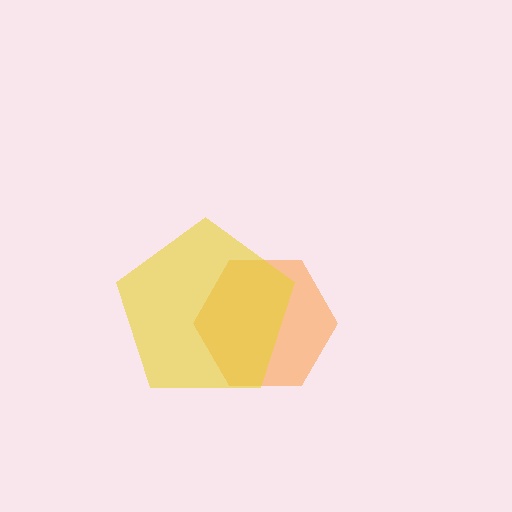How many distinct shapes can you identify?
There are 2 distinct shapes: an orange hexagon, a yellow pentagon.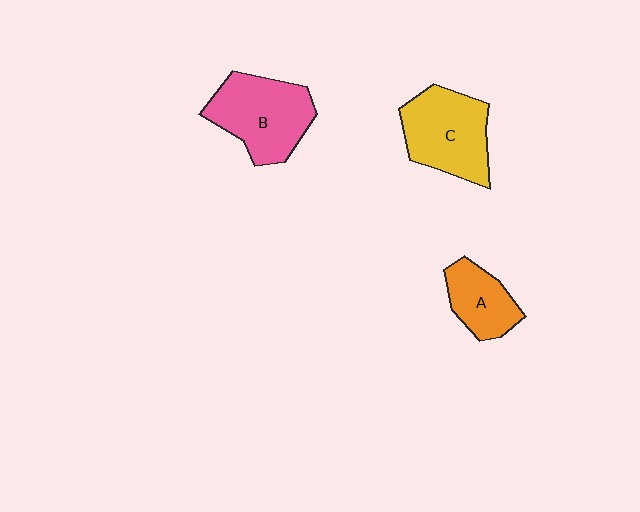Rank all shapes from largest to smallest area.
From largest to smallest: B (pink), C (yellow), A (orange).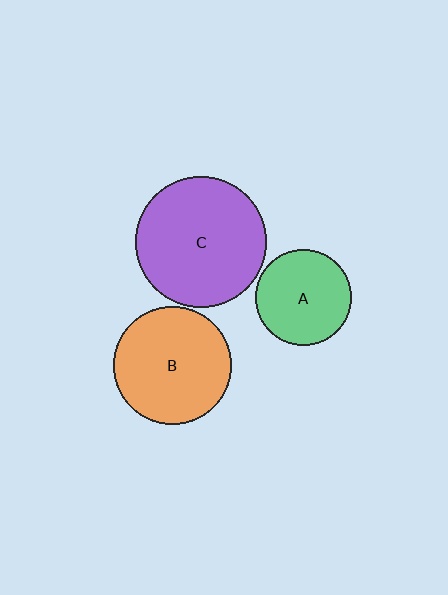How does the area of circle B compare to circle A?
Approximately 1.5 times.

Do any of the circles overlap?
No, none of the circles overlap.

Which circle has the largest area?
Circle C (purple).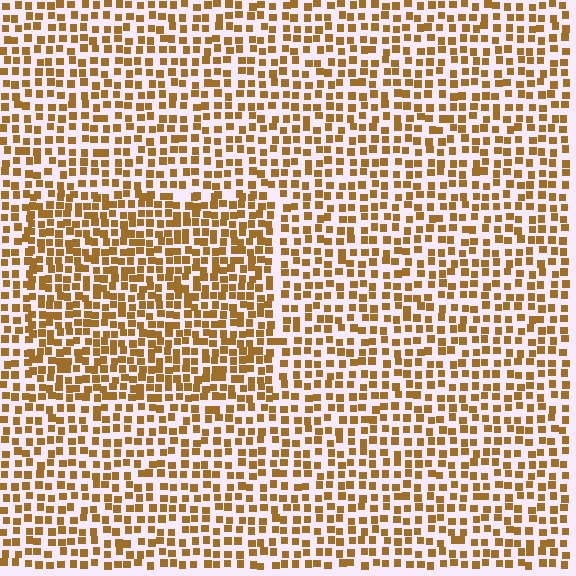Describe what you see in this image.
The image contains small brown elements arranged at two different densities. A rectangle-shaped region is visible where the elements are more densely packed than the surrounding area.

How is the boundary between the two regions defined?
The boundary is defined by a change in element density (approximately 1.5x ratio). All elements are the same color, size, and shape.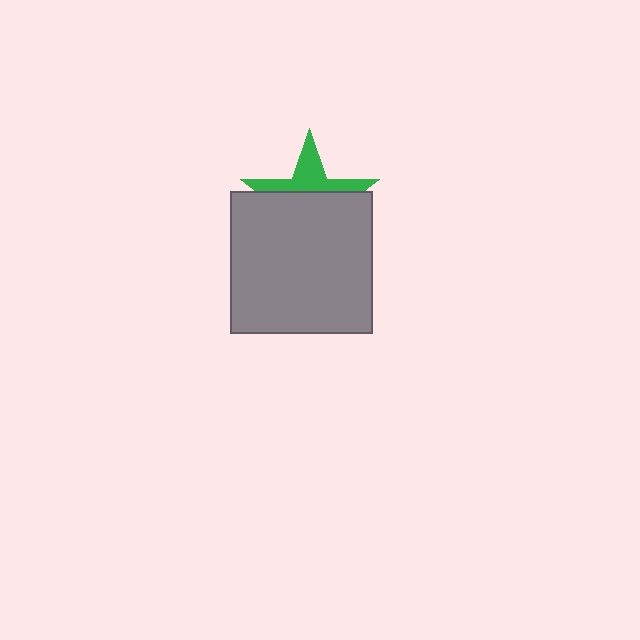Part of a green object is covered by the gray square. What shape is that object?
It is a star.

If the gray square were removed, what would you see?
You would see the complete green star.